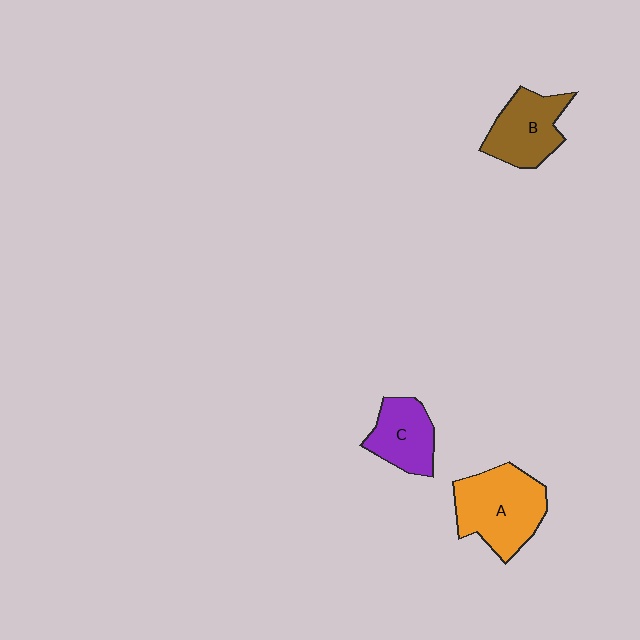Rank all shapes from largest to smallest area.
From largest to smallest: A (orange), B (brown), C (purple).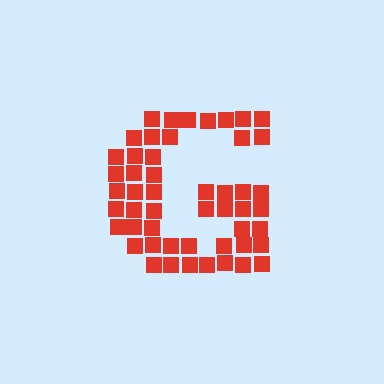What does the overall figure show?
The overall figure shows the letter G.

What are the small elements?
The small elements are squares.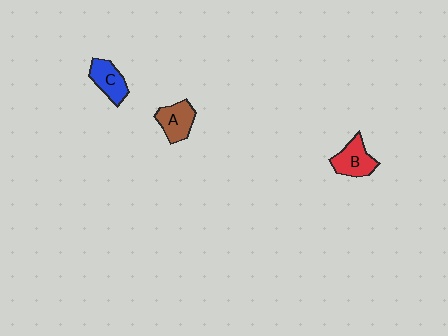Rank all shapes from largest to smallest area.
From largest to smallest: B (red), A (brown), C (blue).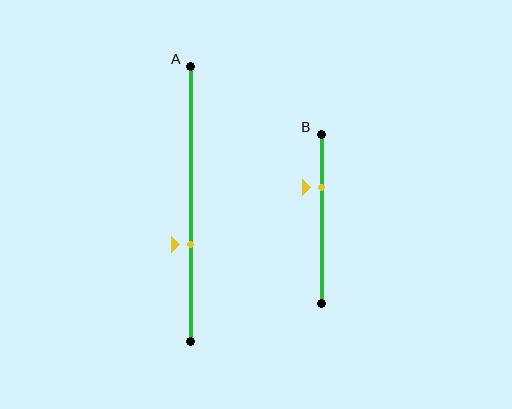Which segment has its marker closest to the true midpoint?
Segment A has its marker closest to the true midpoint.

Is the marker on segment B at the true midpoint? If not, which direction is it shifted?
No, the marker on segment B is shifted upward by about 19% of the segment length.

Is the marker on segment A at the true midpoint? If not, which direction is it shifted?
No, the marker on segment A is shifted downward by about 15% of the segment length.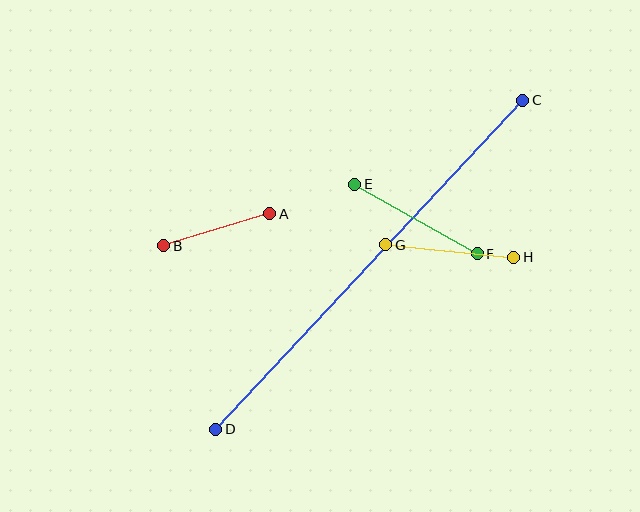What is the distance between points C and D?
The distance is approximately 450 pixels.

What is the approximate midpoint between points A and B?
The midpoint is at approximately (217, 230) pixels.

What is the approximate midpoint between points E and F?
The midpoint is at approximately (416, 219) pixels.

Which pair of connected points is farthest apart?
Points C and D are farthest apart.